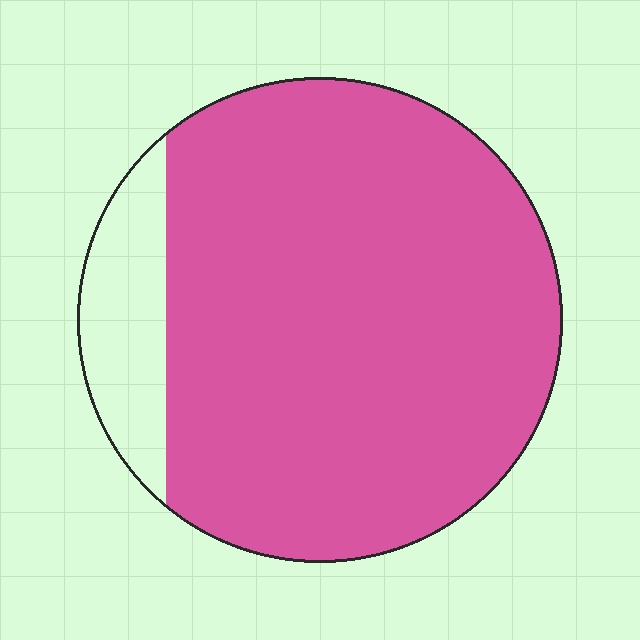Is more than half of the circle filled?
Yes.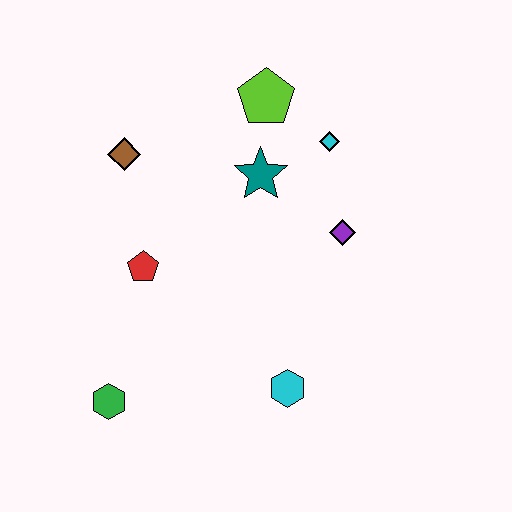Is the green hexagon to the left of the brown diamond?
Yes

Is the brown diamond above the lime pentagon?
No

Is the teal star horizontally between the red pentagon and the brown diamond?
No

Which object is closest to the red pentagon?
The brown diamond is closest to the red pentagon.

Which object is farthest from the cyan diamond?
The green hexagon is farthest from the cyan diamond.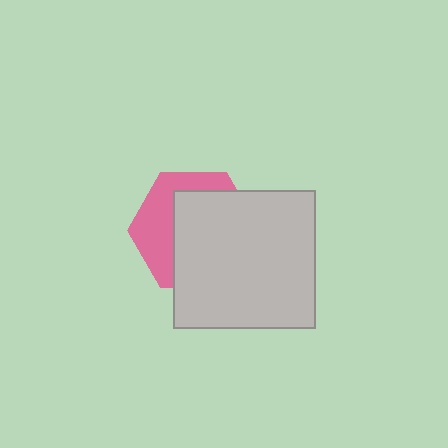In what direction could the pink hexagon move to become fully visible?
The pink hexagon could move toward the upper-left. That would shift it out from behind the light gray rectangle entirely.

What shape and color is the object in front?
The object in front is a light gray rectangle.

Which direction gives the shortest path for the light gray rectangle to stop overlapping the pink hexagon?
Moving toward the lower-right gives the shortest separation.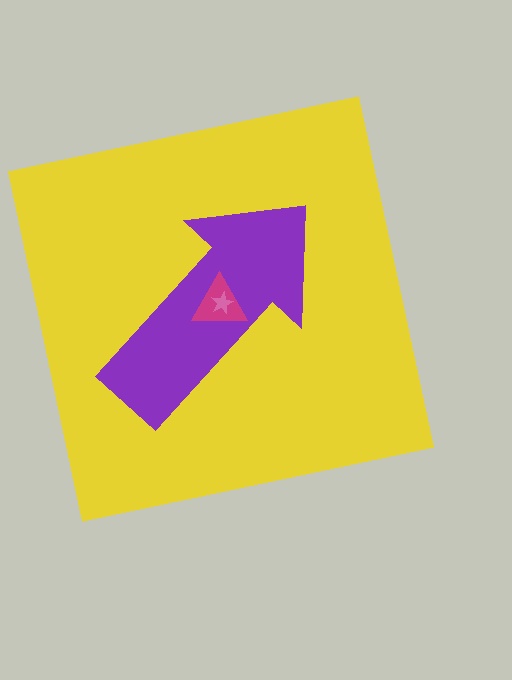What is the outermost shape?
The yellow square.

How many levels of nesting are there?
4.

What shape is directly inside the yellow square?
The purple arrow.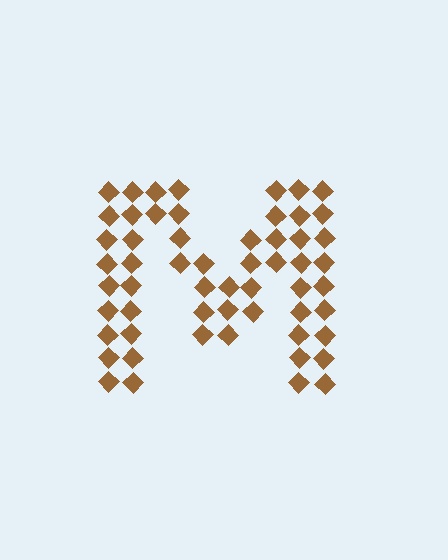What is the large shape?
The large shape is the letter M.